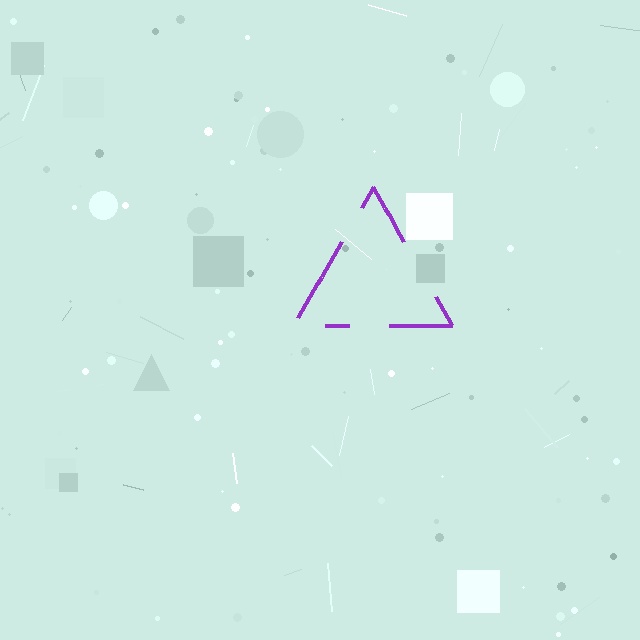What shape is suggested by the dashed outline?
The dashed outline suggests a triangle.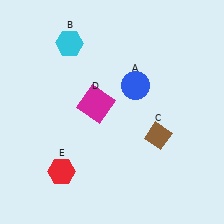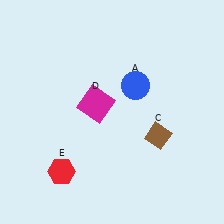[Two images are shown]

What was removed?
The cyan hexagon (B) was removed in Image 2.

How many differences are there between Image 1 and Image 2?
There is 1 difference between the two images.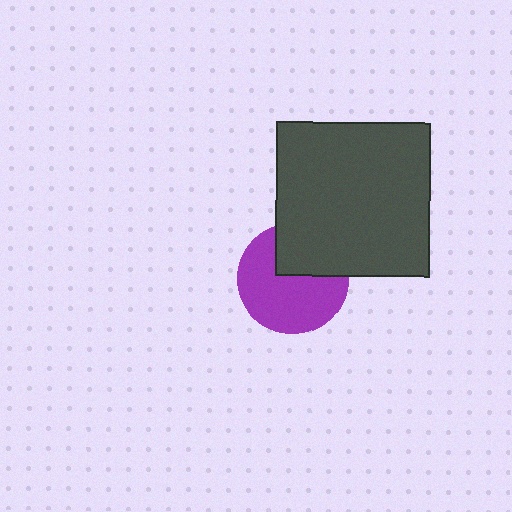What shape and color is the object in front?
The object in front is a dark gray square.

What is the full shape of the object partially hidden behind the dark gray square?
The partially hidden object is a purple circle.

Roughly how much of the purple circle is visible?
Most of it is visible (roughly 67%).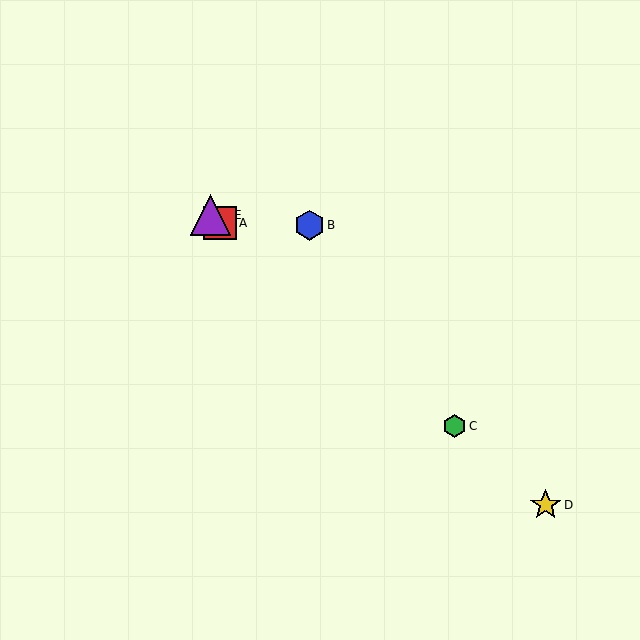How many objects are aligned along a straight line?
4 objects (A, C, D, E) are aligned along a straight line.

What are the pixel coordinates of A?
Object A is at (220, 223).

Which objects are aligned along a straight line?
Objects A, C, D, E are aligned along a straight line.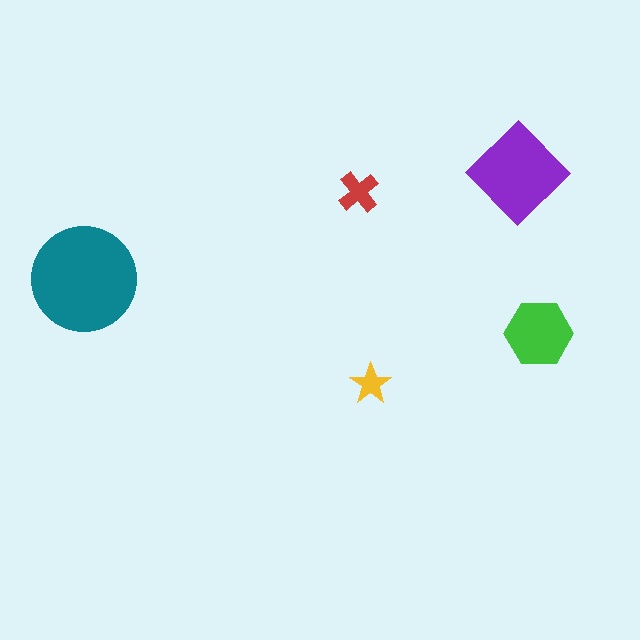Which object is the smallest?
The yellow star.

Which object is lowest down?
The yellow star is bottommost.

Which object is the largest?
The teal circle.